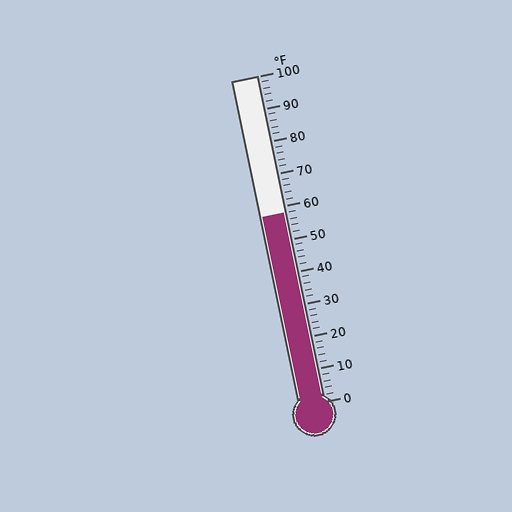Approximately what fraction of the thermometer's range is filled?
The thermometer is filled to approximately 60% of its range.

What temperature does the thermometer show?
The thermometer shows approximately 58°F.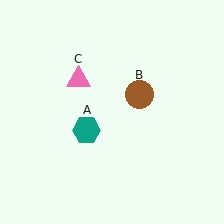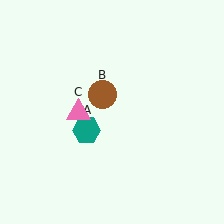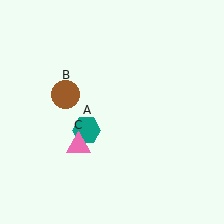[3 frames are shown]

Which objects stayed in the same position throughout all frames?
Teal hexagon (object A) remained stationary.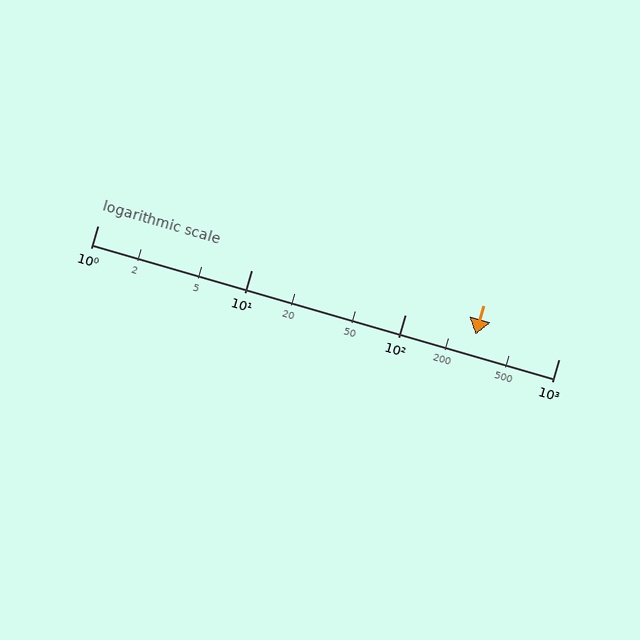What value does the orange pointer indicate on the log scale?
The pointer indicates approximately 290.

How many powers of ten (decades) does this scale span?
The scale spans 3 decades, from 1 to 1000.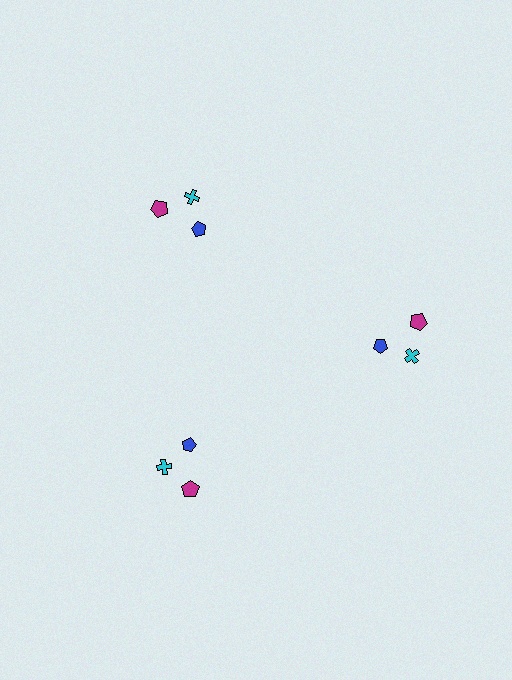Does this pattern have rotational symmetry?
Yes, this pattern has 3-fold rotational symmetry. It looks the same after rotating 120 degrees around the center.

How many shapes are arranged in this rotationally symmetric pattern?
There are 9 shapes, arranged in 3 groups of 3.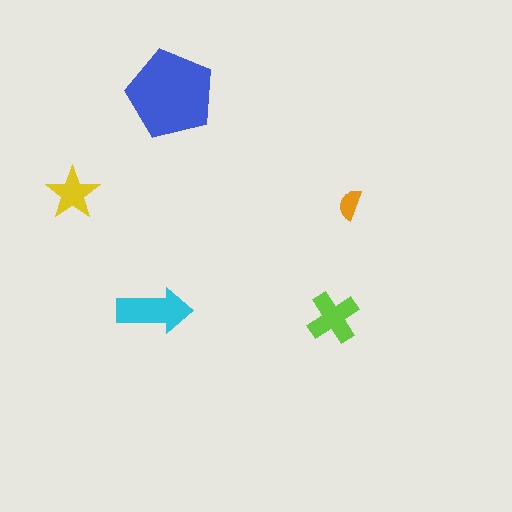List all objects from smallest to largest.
The orange semicircle, the yellow star, the lime cross, the cyan arrow, the blue pentagon.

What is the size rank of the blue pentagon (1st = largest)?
1st.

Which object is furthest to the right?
The orange semicircle is rightmost.